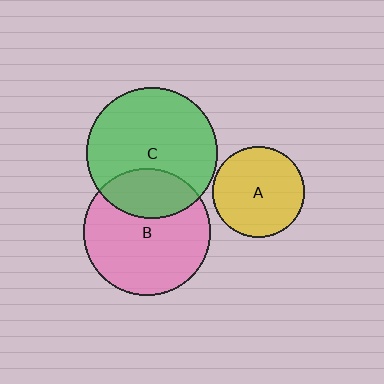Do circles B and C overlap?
Yes.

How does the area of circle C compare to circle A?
Approximately 2.1 times.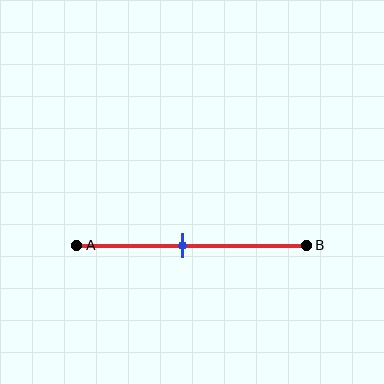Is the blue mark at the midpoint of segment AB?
No, the mark is at about 45% from A, not at the 50% midpoint.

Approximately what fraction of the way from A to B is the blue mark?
The blue mark is approximately 45% of the way from A to B.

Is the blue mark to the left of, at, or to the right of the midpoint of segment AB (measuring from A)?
The blue mark is to the left of the midpoint of segment AB.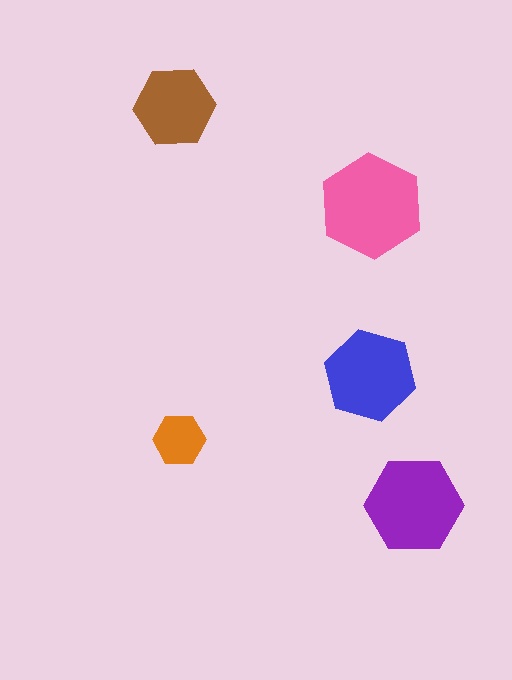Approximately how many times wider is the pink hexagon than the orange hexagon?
About 2 times wider.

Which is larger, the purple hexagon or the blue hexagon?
The purple one.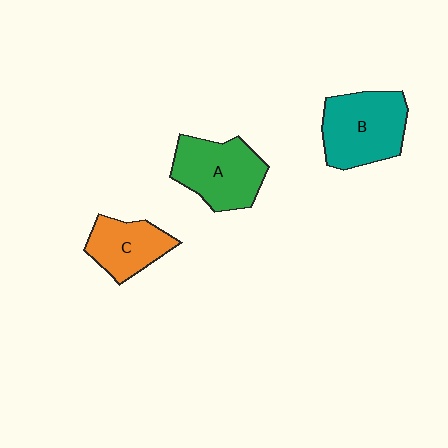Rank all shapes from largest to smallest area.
From largest to smallest: B (teal), A (green), C (orange).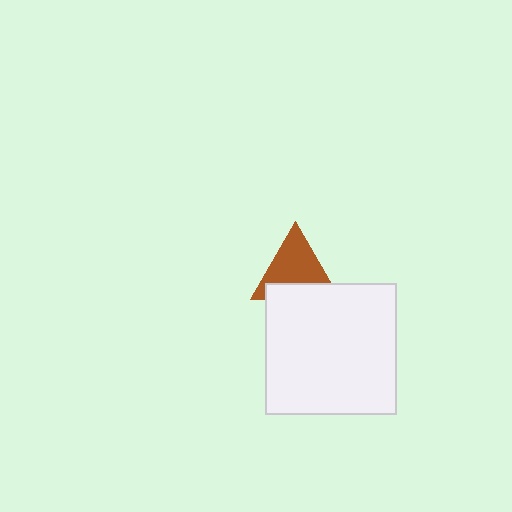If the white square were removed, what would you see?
You would see the complete brown triangle.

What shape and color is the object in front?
The object in front is a white square.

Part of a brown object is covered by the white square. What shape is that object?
It is a triangle.